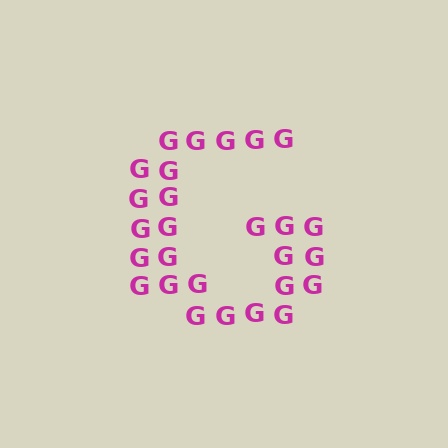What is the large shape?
The large shape is the letter G.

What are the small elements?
The small elements are letter G's.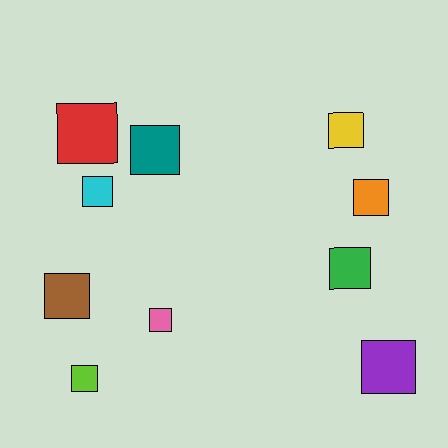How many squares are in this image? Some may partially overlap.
There are 10 squares.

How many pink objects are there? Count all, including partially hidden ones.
There is 1 pink object.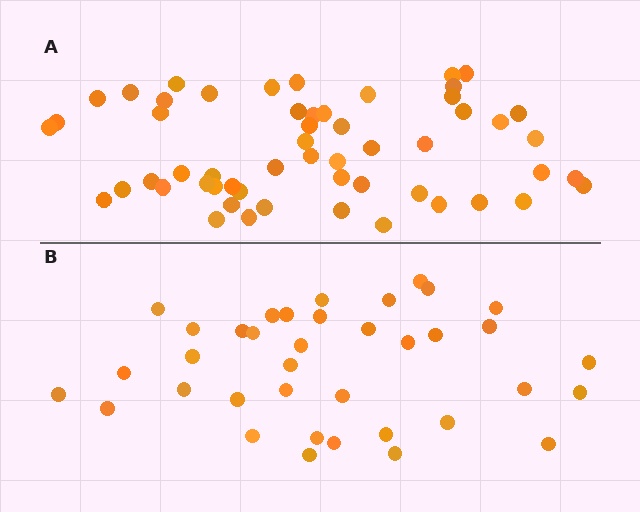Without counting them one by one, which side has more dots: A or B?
Region A (the top region) has more dots.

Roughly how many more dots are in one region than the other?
Region A has approximately 20 more dots than region B.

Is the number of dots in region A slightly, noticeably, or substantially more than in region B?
Region A has substantially more. The ratio is roughly 1.5 to 1.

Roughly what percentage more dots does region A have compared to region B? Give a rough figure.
About 50% more.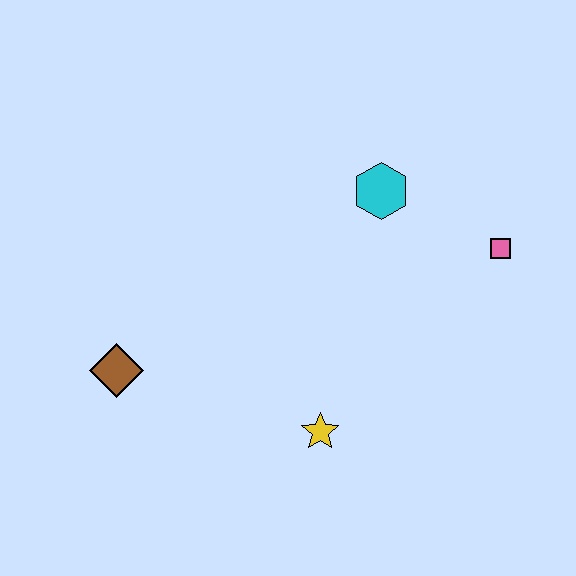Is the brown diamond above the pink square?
No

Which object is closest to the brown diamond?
The yellow star is closest to the brown diamond.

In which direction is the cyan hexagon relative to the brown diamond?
The cyan hexagon is to the right of the brown diamond.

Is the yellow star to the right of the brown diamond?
Yes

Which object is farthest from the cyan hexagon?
The brown diamond is farthest from the cyan hexagon.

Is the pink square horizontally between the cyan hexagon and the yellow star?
No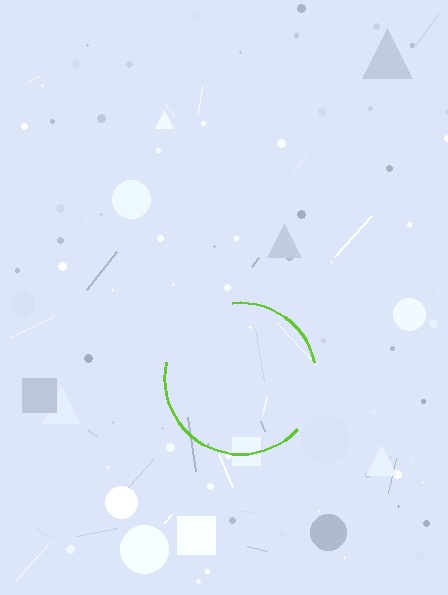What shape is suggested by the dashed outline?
The dashed outline suggests a circle.